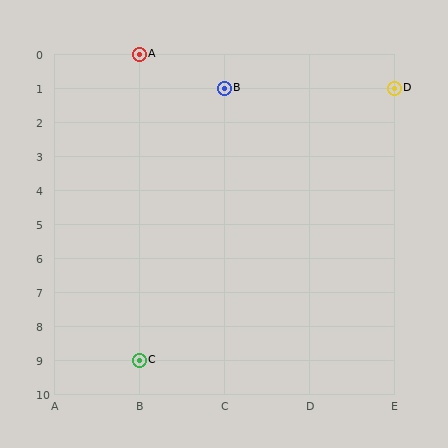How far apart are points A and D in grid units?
Points A and D are 3 columns and 1 row apart (about 3.2 grid units diagonally).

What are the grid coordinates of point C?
Point C is at grid coordinates (B, 9).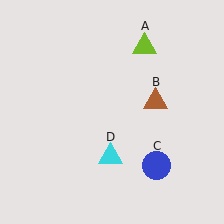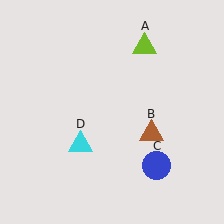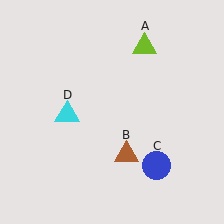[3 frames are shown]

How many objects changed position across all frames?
2 objects changed position: brown triangle (object B), cyan triangle (object D).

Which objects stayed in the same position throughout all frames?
Lime triangle (object A) and blue circle (object C) remained stationary.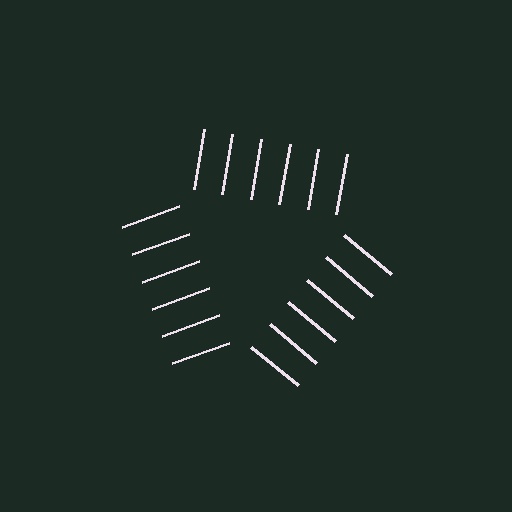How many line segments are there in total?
18 — 6 along each of the 3 edges.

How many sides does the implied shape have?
3 sides — the line-ends trace a triangle.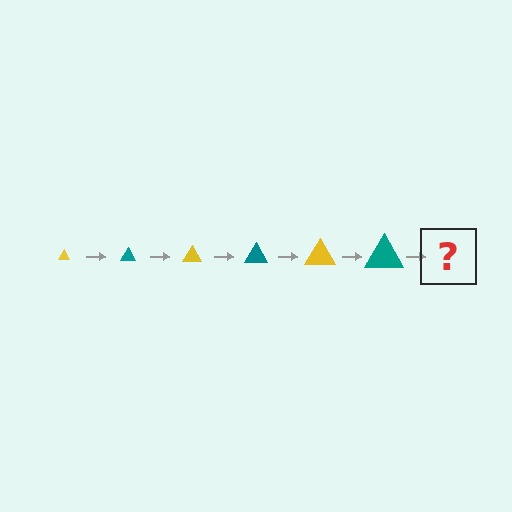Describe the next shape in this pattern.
It should be a yellow triangle, larger than the previous one.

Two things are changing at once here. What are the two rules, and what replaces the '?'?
The two rules are that the triangle grows larger each step and the color cycles through yellow and teal. The '?' should be a yellow triangle, larger than the previous one.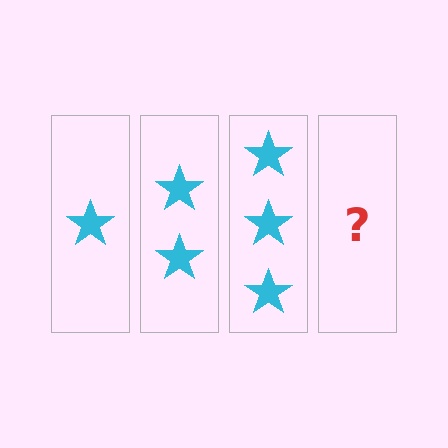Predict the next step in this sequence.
The next step is 4 stars.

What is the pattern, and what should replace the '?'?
The pattern is that each step adds one more star. The '?' should be 4 stars.